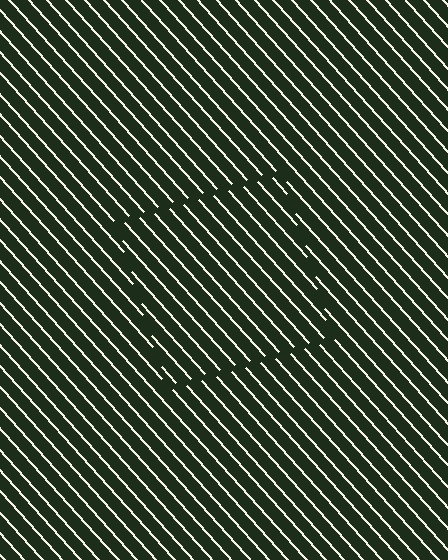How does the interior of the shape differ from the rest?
The interior of the shape contains the same grating, shifted by half a period — the contour is defined by the phase discontinuity where line-ends from the inner and outer gratings abut.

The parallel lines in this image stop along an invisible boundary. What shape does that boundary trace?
An illusory square. The interior of the shape contains the same grating, shifted by half a period — the contour is defined by the phase discontinuity where line-ends from the inner and outer gratings abut.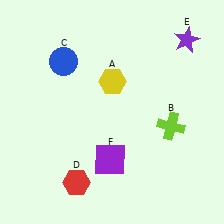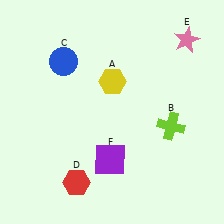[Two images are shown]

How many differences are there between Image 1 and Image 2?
There is 1 difference between the two images.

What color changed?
The star (E) changed from purple in Image 1 to pink in Image 2.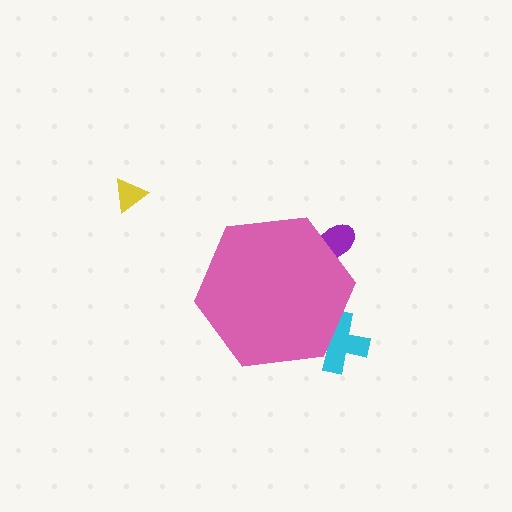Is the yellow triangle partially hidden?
No, the yellow triangle is fully visible.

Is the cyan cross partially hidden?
Yes, the cyan cross is partially hidden behind the pink hexagon.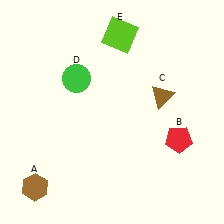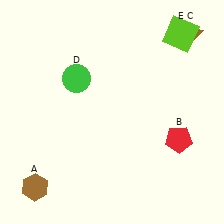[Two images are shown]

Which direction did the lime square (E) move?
The lime square (E) moved right.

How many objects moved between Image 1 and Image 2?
2 objects moved between the two images.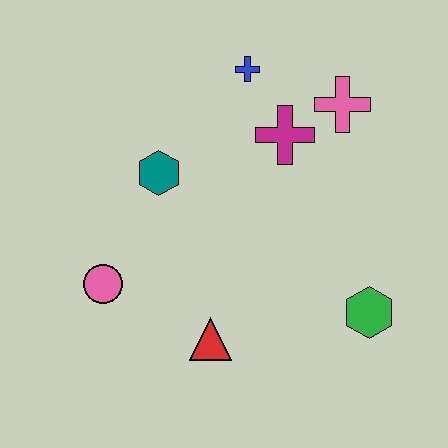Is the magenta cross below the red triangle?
No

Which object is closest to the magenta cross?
The pink cross is closest to the magenta cross.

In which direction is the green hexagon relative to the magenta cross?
The green hexagon is below the magenta cross.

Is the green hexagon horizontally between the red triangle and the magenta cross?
No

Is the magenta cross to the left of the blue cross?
No